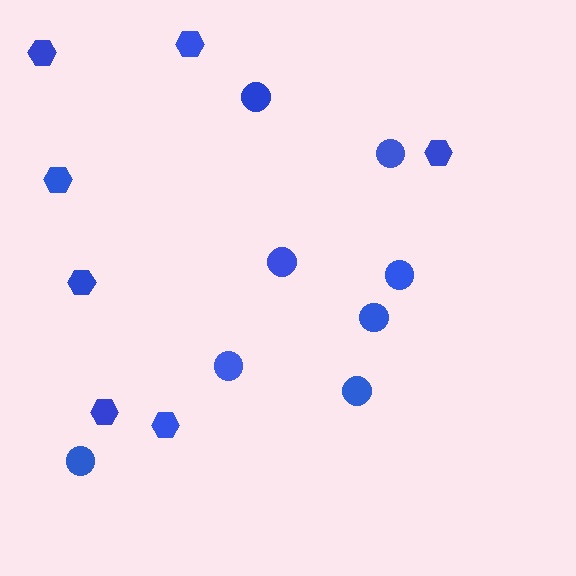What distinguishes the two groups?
There are 2 groups: one group of circles (8) and one group of hexagons (7).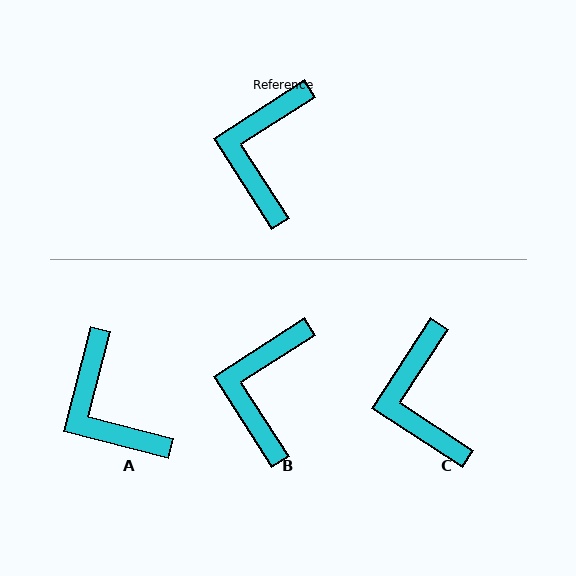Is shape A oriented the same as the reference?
No, it is off by about 43 degrees.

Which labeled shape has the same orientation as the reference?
B.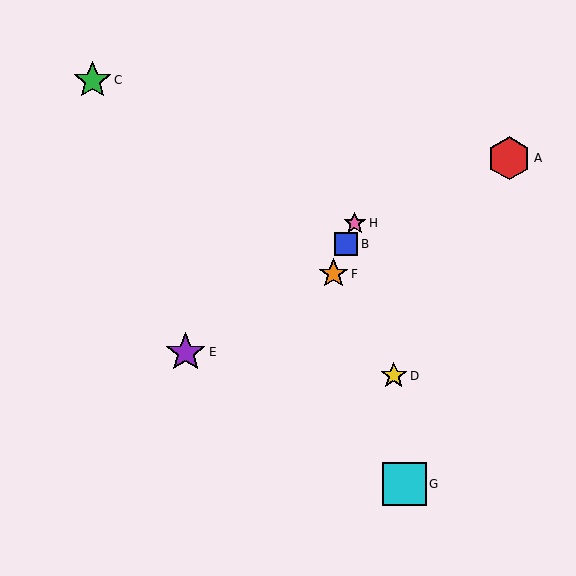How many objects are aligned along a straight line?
3 objects (B, F, H) are aligned along a straight line.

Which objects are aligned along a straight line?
Objects B, F, H are aligned along a straight line.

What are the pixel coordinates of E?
Object E is at (186, 352).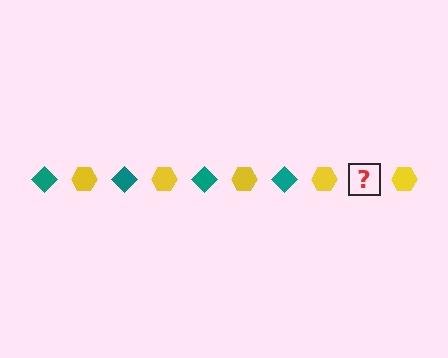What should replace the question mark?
The question mark should be replaced with a teal diamond.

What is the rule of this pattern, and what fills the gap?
The rule is that the pattern alternates between teal diamond and yellow hexagon. The gap should be filled with a teal diamond.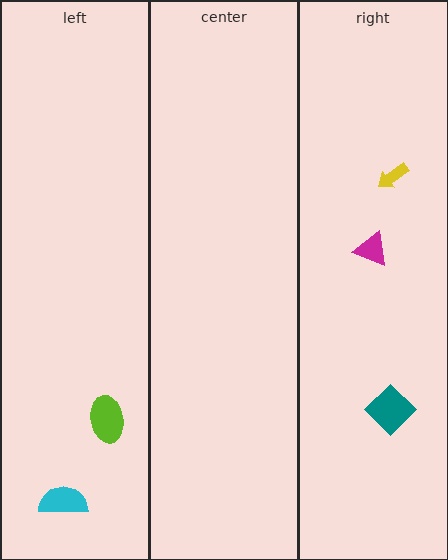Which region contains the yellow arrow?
The right region.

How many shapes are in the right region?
3.